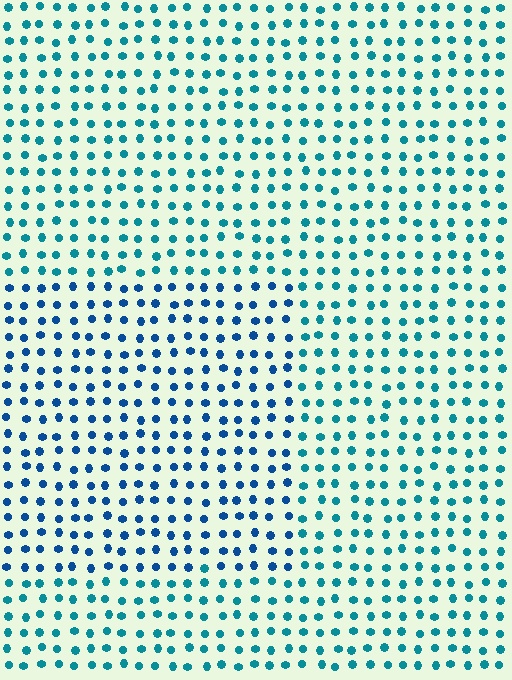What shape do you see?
I see a rectangle.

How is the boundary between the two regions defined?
The boundary is defined purely by a slight shift in hue (about 27 degrees). Spacing, size, and orientation are identical on both sides.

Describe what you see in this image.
The image is filled with small teal elements in a uniform arrangement. A rectangle-shaped region is visible where the elements are tinted to a slightly different hue, forming a subtle color boundary.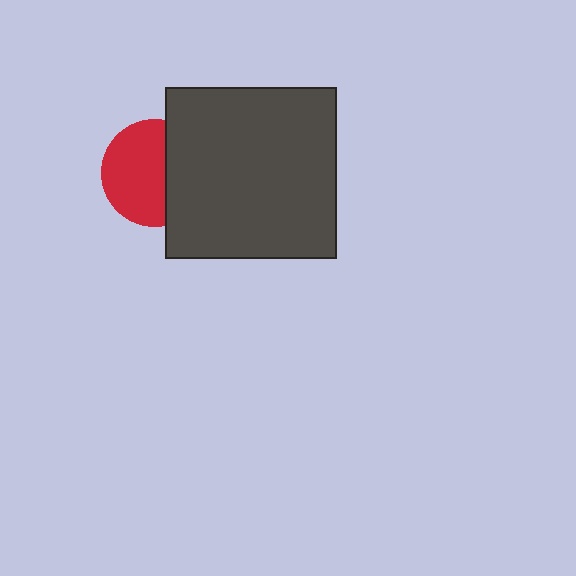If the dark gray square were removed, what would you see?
You would see the complete red circle.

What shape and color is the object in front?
The object in front is a dark gray square.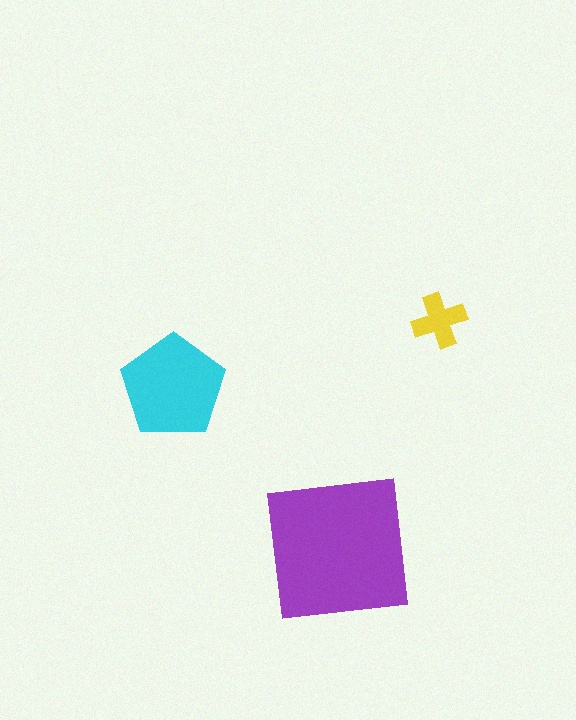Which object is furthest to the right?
The yellow cross is rightmost.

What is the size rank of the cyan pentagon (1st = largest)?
2nd.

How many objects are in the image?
There are 3 objects in the image.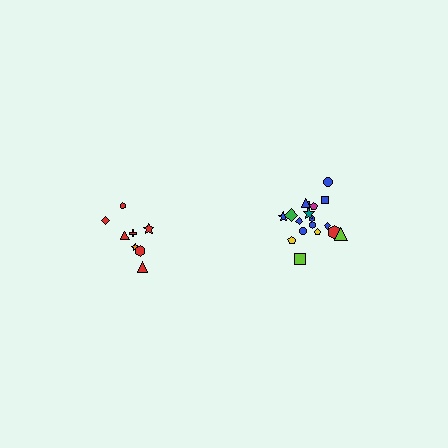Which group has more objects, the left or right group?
The right group.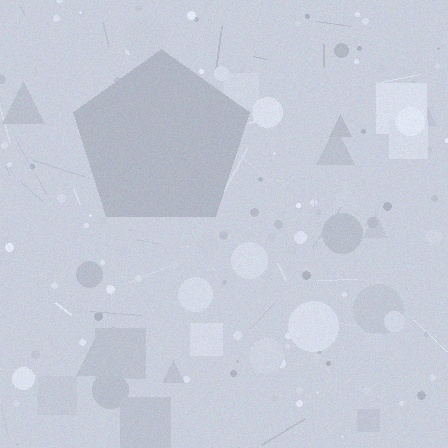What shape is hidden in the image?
A pentagon is hidden in the image.